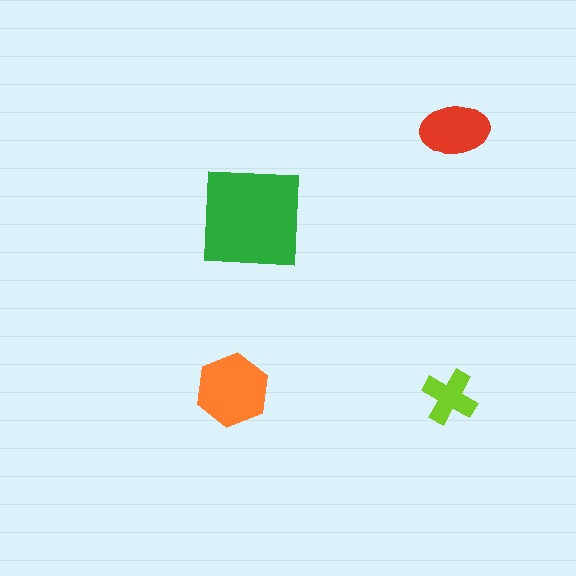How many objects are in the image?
There are 4 objects in the image.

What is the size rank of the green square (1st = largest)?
1st.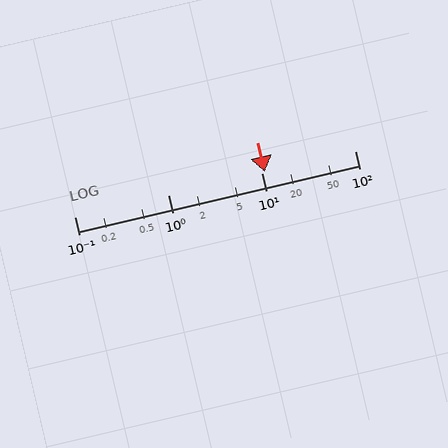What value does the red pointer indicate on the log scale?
The pointer indicates approximately 11.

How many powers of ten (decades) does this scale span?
The scale spans 3 decades, from 0.1 to 100.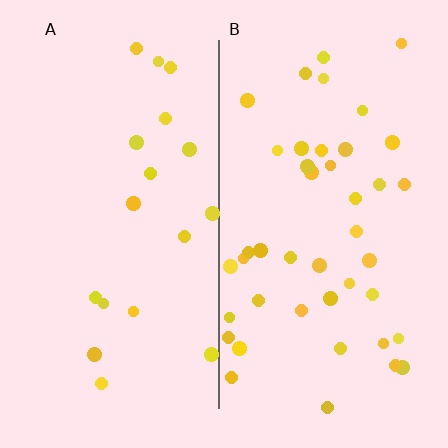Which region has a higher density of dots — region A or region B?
B (the right).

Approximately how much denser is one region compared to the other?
Approximately 2.4× — region B over region A.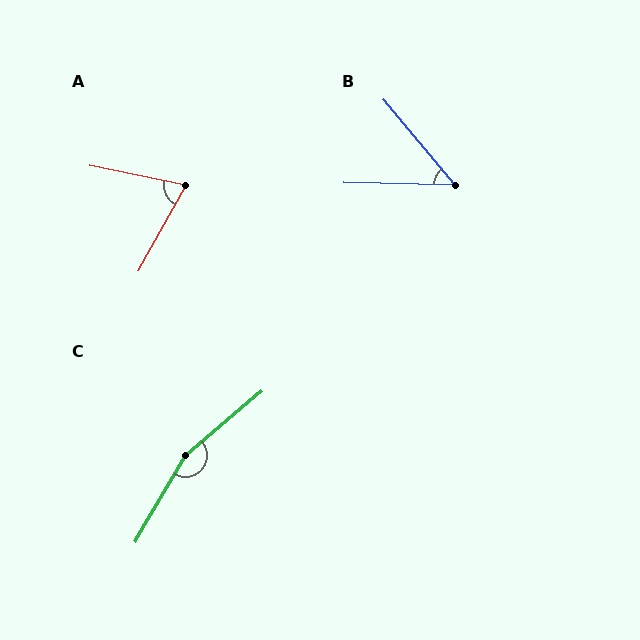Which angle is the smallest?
B, at approximately 49 degrees.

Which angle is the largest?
C, at approximately 160 degrees.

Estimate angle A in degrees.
Approximately 72 degrees.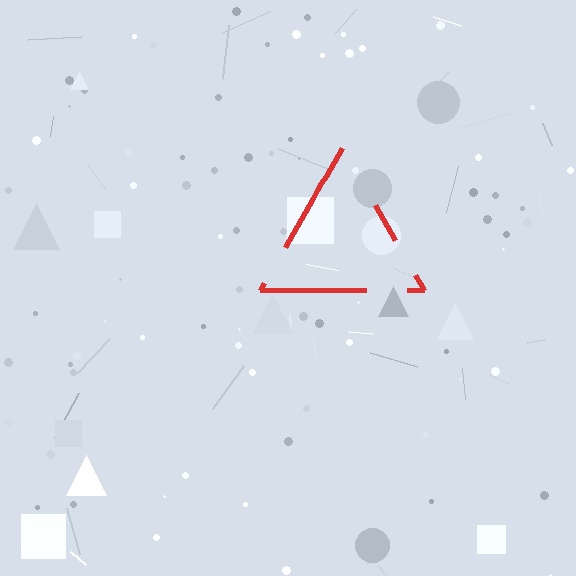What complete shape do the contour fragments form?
The contour fragments form a triangle.